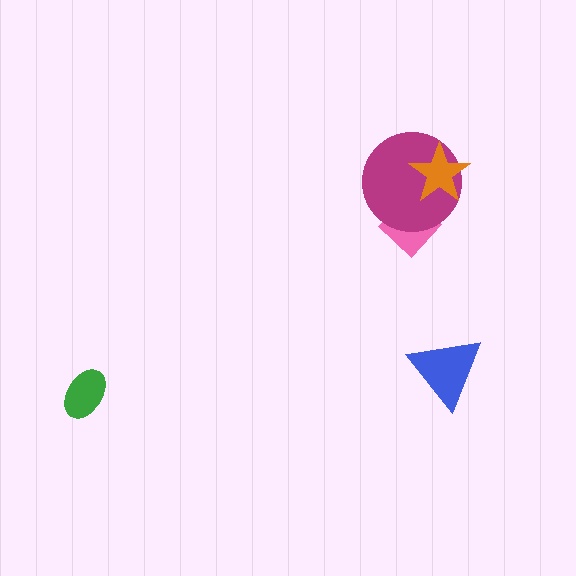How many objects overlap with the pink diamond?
1 object overlaps with the pink diamond.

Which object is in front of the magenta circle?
The orange star is in front of the magenta circle.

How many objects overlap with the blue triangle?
0 objects overlap with the blue triangle.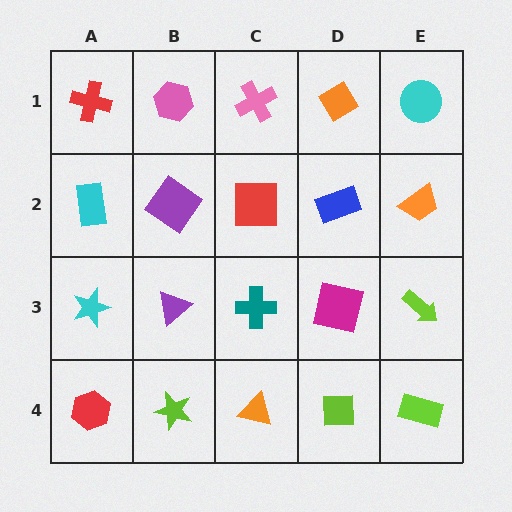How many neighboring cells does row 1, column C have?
3.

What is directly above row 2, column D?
An orange diamond.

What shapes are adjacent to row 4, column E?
A lime arrow (row 3, column E), a lime square (row 4, column D).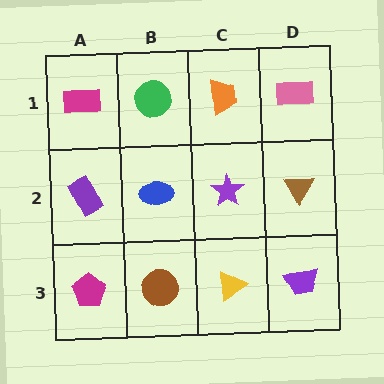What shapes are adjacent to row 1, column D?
A brown triangle (row 2, column D), an orange trapezoid (row 1, column C).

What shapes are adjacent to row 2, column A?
A magenta rectangle (row 1, column A), a magenta pentagon (row 3, column A), a blue ellipse (row 2, column B).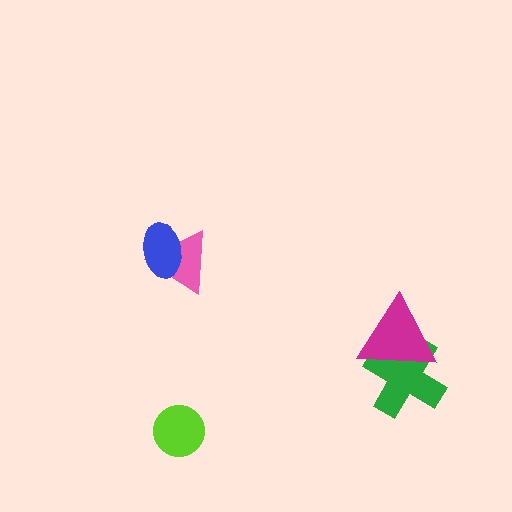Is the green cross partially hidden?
Yes, it is partially covered by another shape.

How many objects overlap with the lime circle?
0 objects overlap with the lime circle.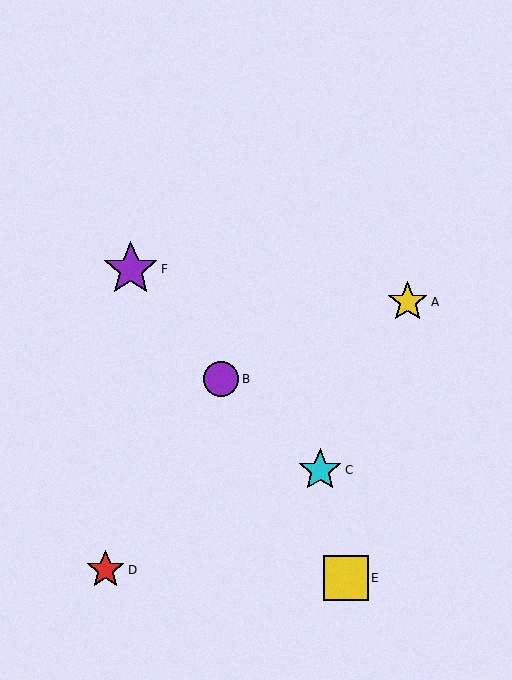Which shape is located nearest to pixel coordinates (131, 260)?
The purple star (labeled F) at (131, 269) is nearest to that location.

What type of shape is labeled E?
Shape E is a yellow square.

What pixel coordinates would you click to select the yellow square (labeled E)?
Click at (346, 578) to select the yellow square E.